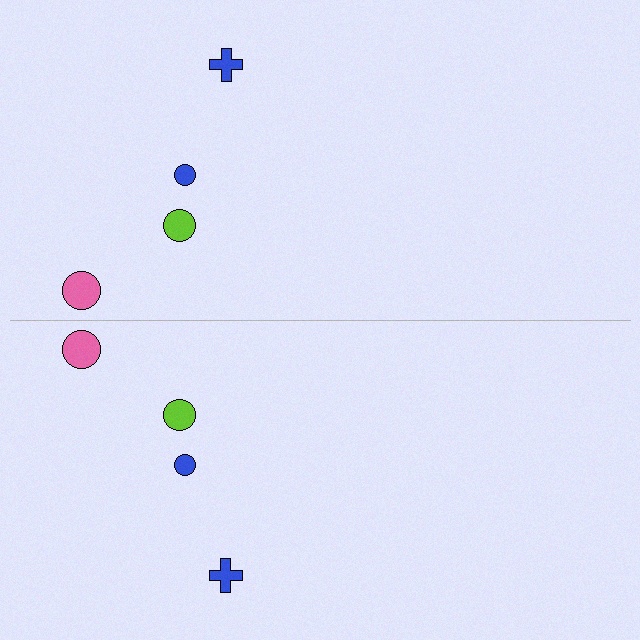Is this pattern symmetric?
Yes, this pattern has bilateral (reflection) symmetry.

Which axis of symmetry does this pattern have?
The pattern has a horizontal axis of symmetry running through the center of the image.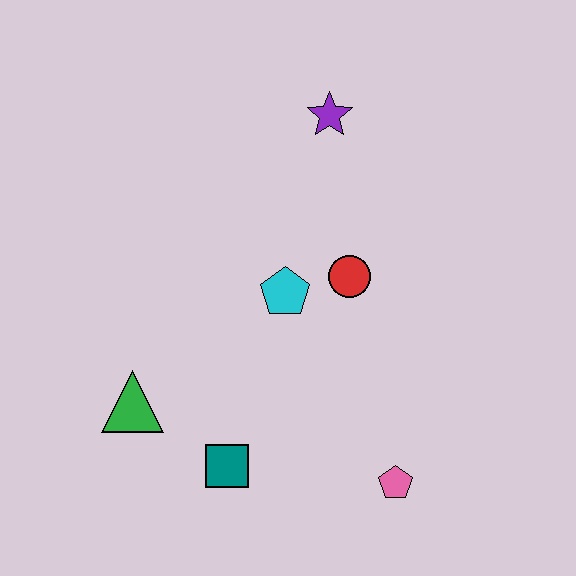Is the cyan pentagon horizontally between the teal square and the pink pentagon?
Yes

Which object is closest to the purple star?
The red circle is closest to the purple star.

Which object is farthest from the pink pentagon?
The purple star is farthest from the pink pentagon.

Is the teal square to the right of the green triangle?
Yes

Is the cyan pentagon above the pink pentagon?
Yes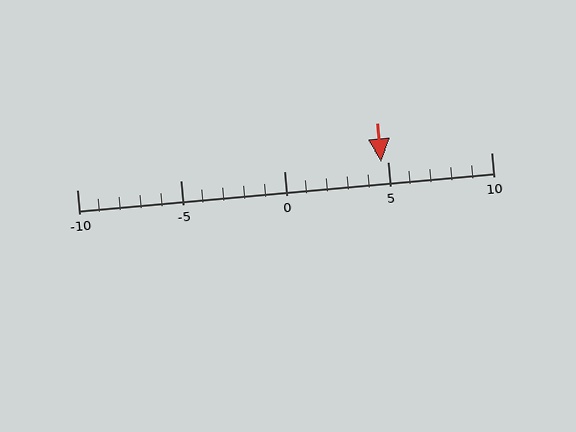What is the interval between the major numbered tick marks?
The major tick marks are spaced 5 units apart.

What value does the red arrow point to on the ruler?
The red arrow points to approximately 5.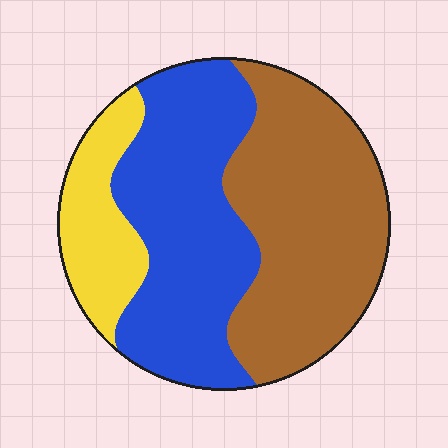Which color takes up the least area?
Yellow, at roughly 15%.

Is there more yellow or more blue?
Blue.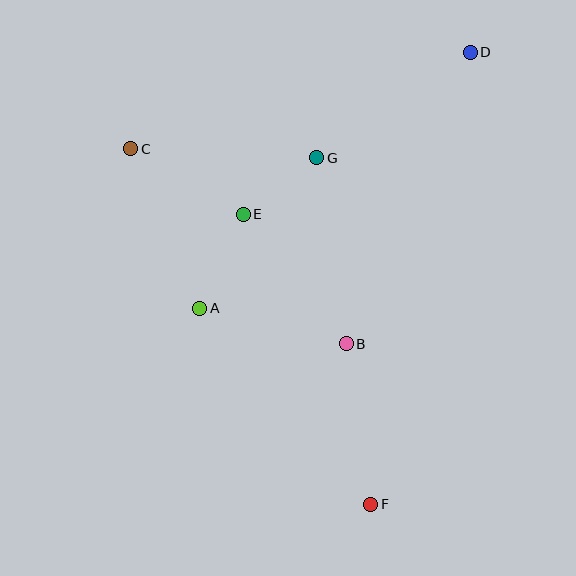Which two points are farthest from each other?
Points D and F are farthest from each other.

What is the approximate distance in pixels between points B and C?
The distance between B and C is approximately 291 pixels.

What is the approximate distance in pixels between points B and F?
The distance between B and F is approximately 163 pixels.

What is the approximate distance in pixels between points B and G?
The distance between B and G is approximately 188 pixels.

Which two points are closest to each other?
Points E and G are closest to each other.